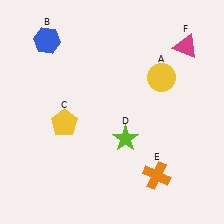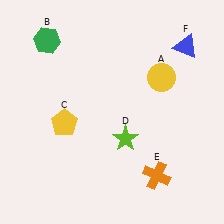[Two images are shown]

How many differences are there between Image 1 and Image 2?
There are 2 differences between the two images.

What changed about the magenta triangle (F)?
In Image 1, F is magenta. In Image 2, it changed to blue.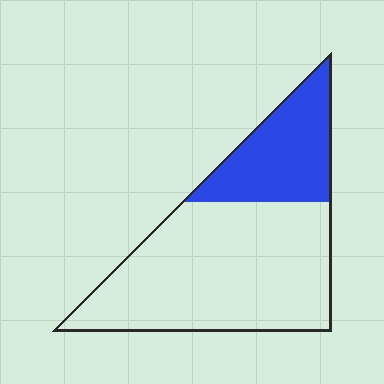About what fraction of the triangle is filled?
About one quarter (1/4).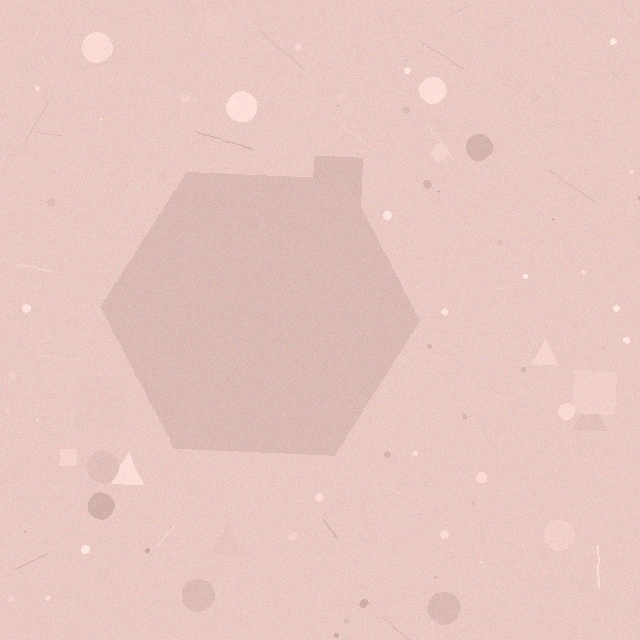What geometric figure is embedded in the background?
A hexagon is embedded in the background.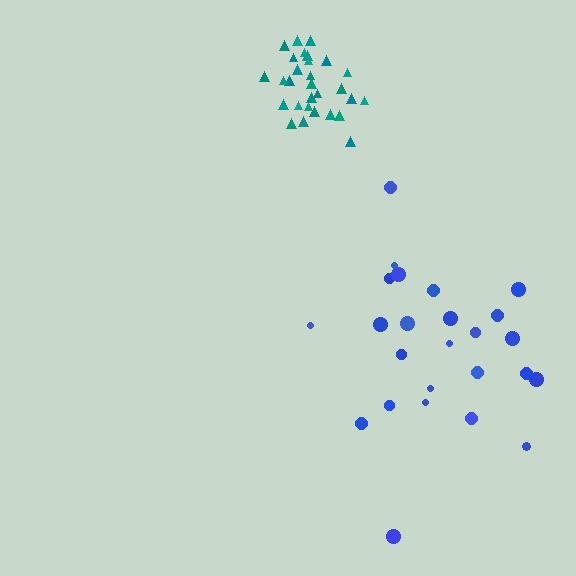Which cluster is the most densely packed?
Teal.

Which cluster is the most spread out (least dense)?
Blue.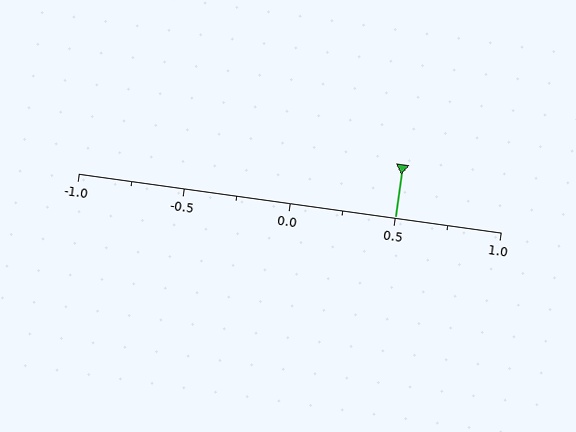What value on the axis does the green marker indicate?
The marker indicates approximately 0.5.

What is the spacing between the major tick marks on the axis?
The major ticks are spaced 0.5 apart.